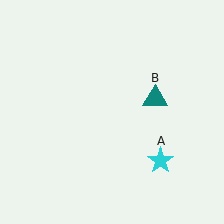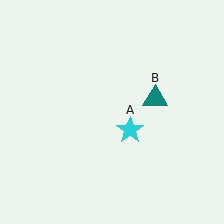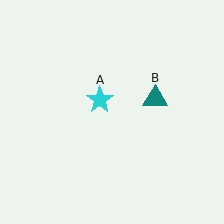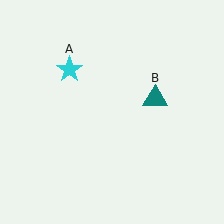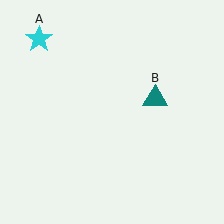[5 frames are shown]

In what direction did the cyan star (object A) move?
The cyan star (object A) moved up and to the left.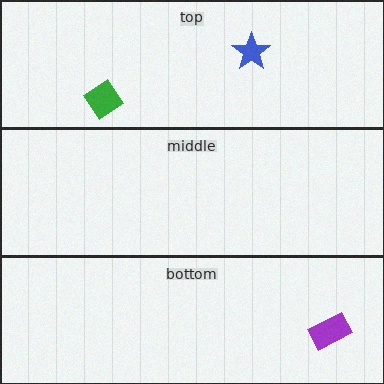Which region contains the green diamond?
The top region.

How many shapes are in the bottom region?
1.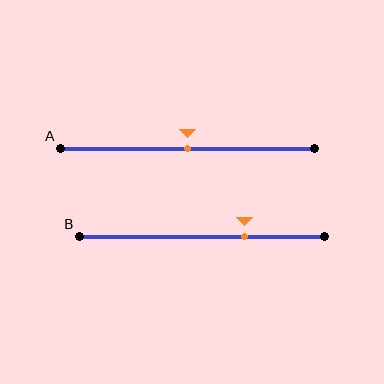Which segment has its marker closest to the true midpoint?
Segment A has its marker closest to the true midpoint.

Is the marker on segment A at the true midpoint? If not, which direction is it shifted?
Yes, the marker on segment A is at the true midpoint.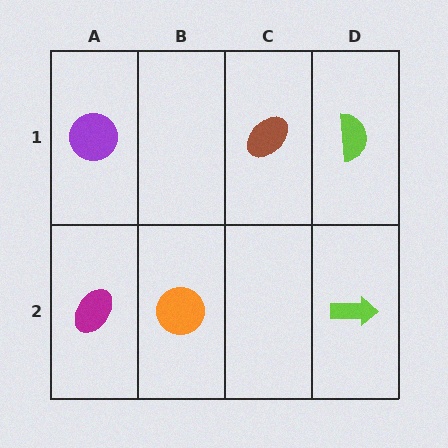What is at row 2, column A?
A magenta ellipse.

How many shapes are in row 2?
3 shapes.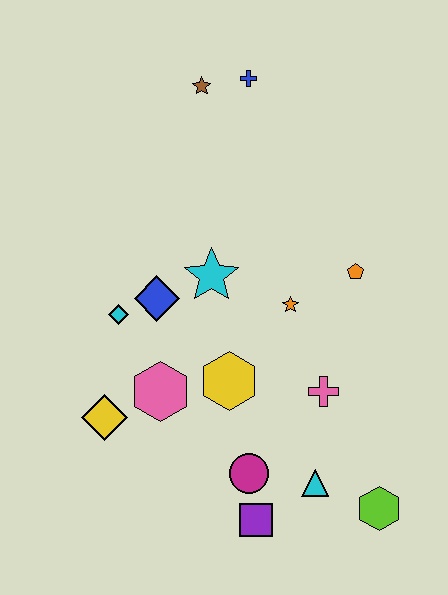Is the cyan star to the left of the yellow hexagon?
Yes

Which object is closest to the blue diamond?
The cyan diamond is closest to the blue diamond.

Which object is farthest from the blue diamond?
The lime hexagon is farthest from the blue diamond.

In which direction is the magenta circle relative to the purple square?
The magenta circle is above the purple square.